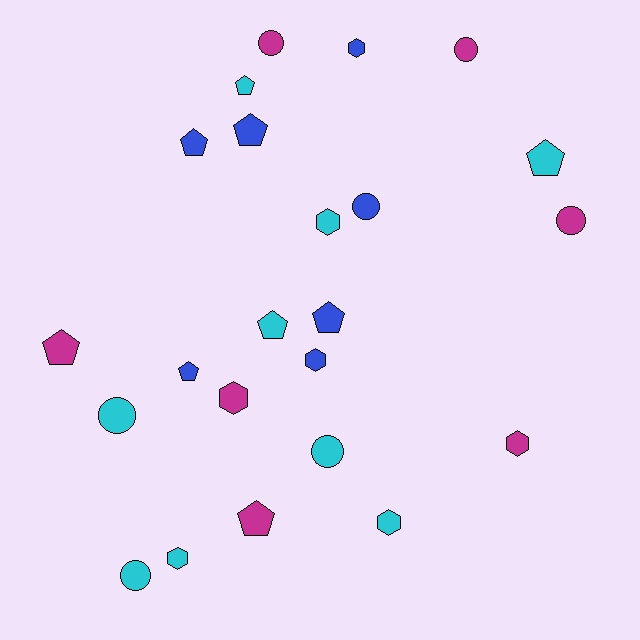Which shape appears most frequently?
Pentagon, with 9 objects.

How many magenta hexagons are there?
There are 2 magenta hexagons.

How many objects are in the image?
There are 23 objects.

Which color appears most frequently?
Cyan, with 9 objects.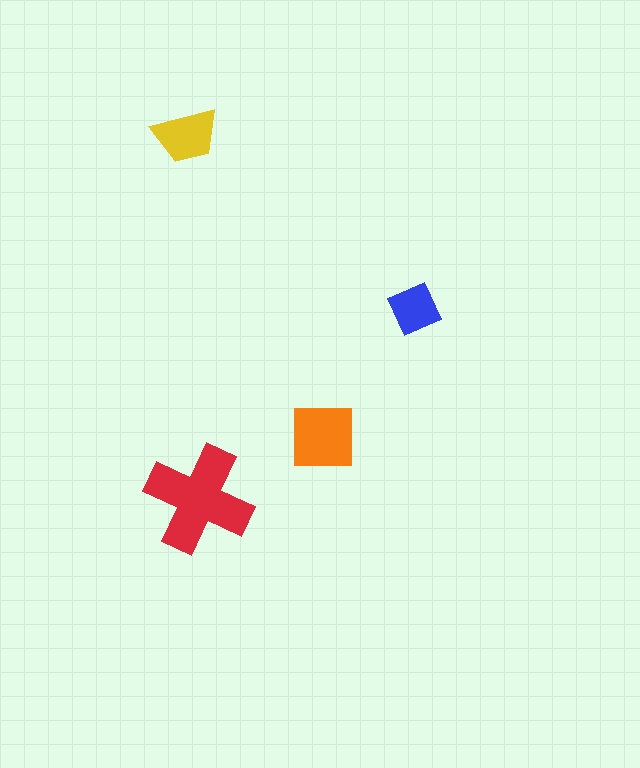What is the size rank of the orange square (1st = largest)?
2nd.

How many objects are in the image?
There are 4 objects in the image.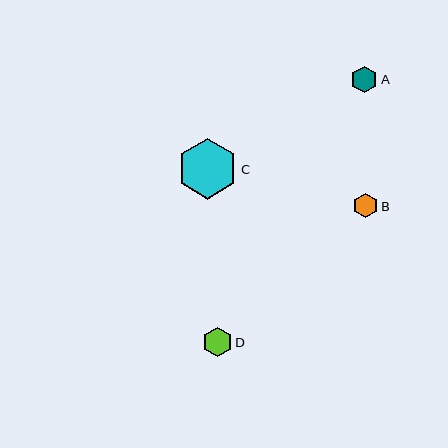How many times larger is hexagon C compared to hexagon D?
Hexagon C is approximately 2.1 times the size of hexagon D.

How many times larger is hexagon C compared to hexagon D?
Hexagon C is approximately 2.1 times the size of hexagon D.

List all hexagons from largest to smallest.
From largest to smallest: C, D, A, B.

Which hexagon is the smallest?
Hexagon B is the smallest with a size of approximately 25 pixels.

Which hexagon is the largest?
Hexagon C is the largest with a size of approximately 61 pixels.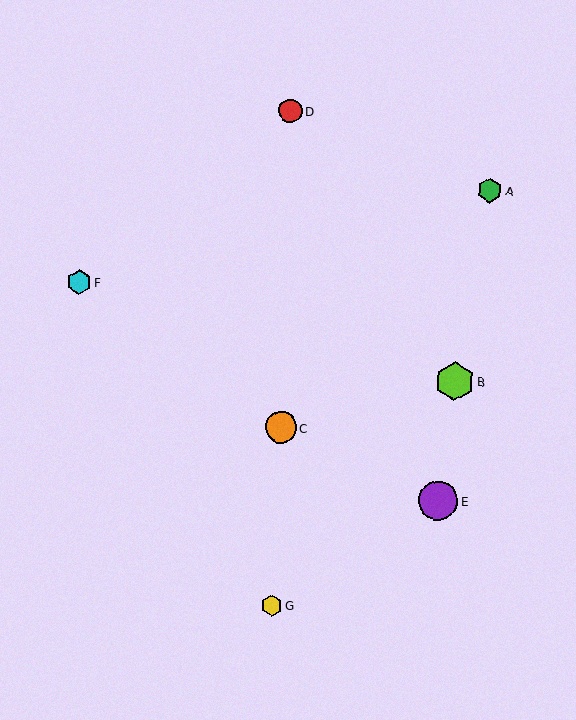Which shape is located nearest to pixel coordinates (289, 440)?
The orange circle (labeled C) at (281, 427) is nearest to that location.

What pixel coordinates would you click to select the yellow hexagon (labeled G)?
Click at (272, 606) to select the yellow hexagon G.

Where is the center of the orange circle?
The center of the orange circle is at (281, 427).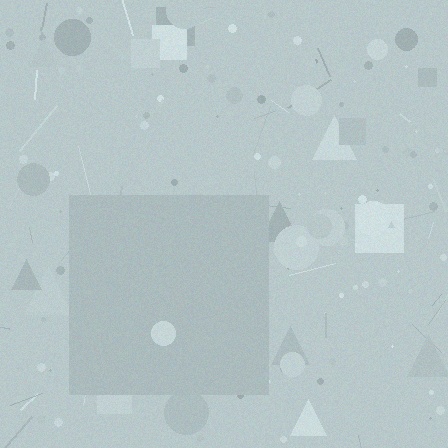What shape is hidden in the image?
A square is hidden in the image.